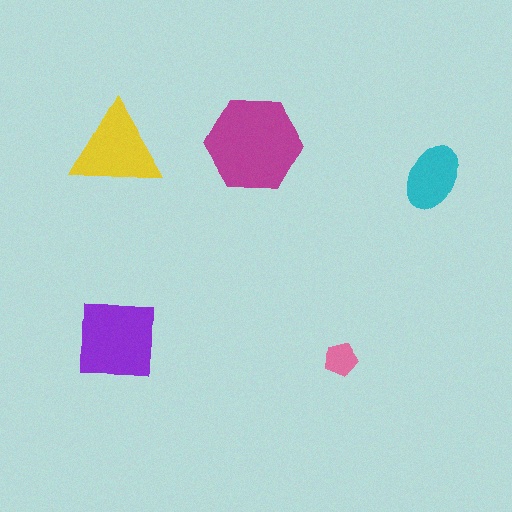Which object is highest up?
The magenta hexagon is topmost.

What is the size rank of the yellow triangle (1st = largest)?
3rd.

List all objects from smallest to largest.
The pink pentagon, the cyan ellipse, the yellow triangle, the purple square, the magenta hexagon.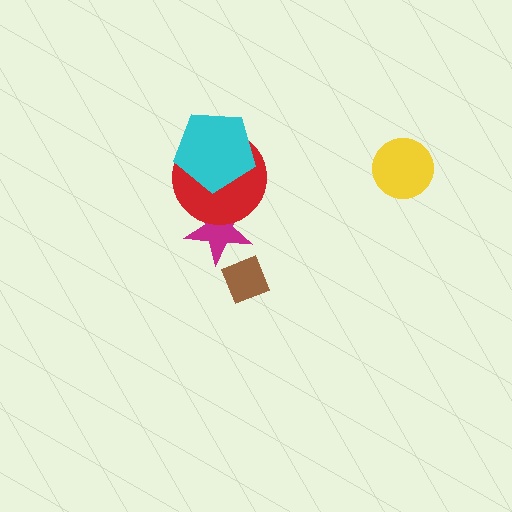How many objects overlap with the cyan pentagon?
1 object overlaps with the cyan pentagon.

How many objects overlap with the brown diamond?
0 objects overlap with the brown diamond.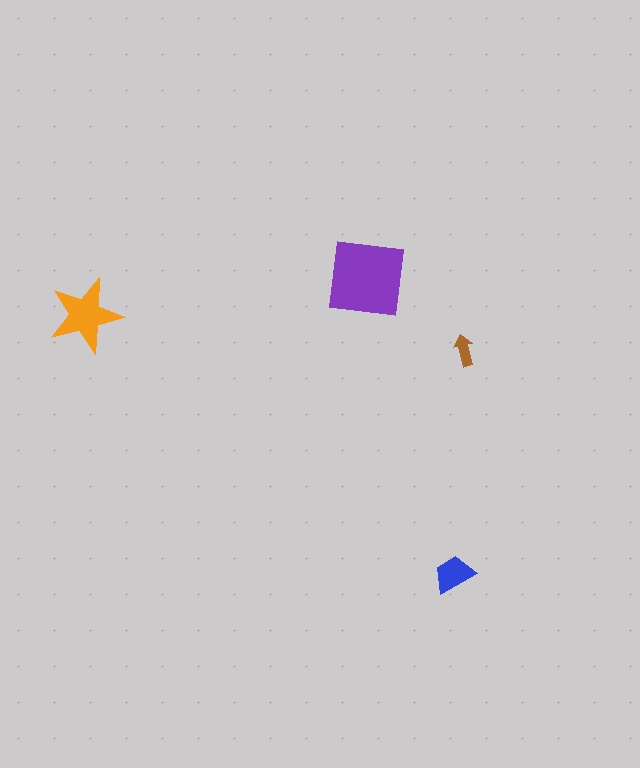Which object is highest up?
The purple square is topmost.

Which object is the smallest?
The brown arrow.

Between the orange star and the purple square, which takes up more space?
The purple square.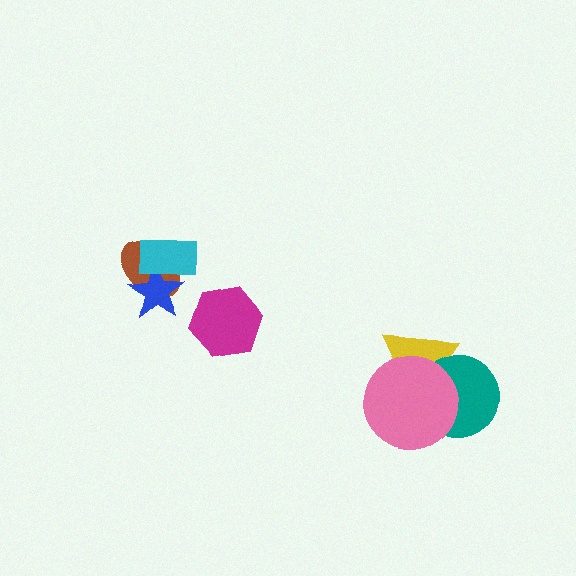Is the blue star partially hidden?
Yes, it is partially covered by another shape.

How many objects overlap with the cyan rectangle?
2 objects overlap with the cyan rectangle.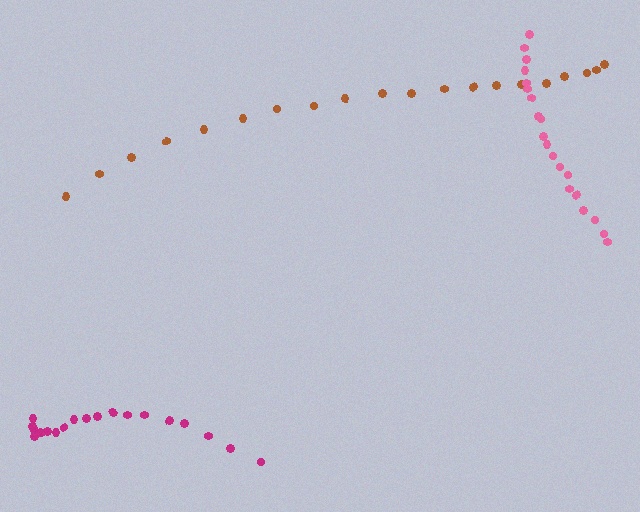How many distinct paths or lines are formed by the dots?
There are 3 distinct paths.